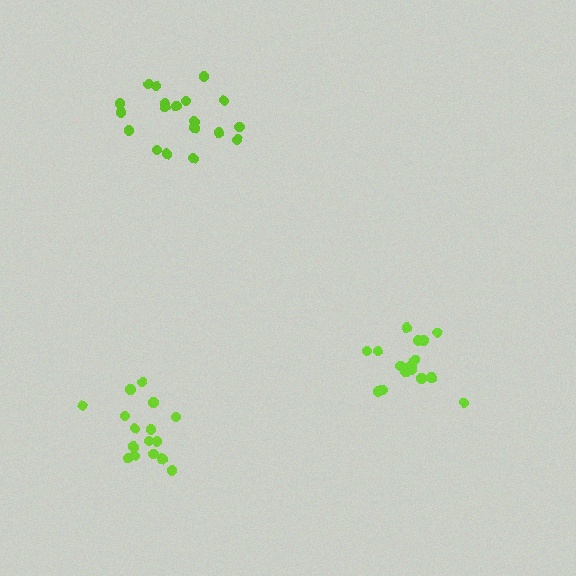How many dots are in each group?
Group 1: 17 dots, Group 2: 16 dots, Group 3: 19 dots (52 total).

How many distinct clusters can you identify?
There are 3 distinct clusters.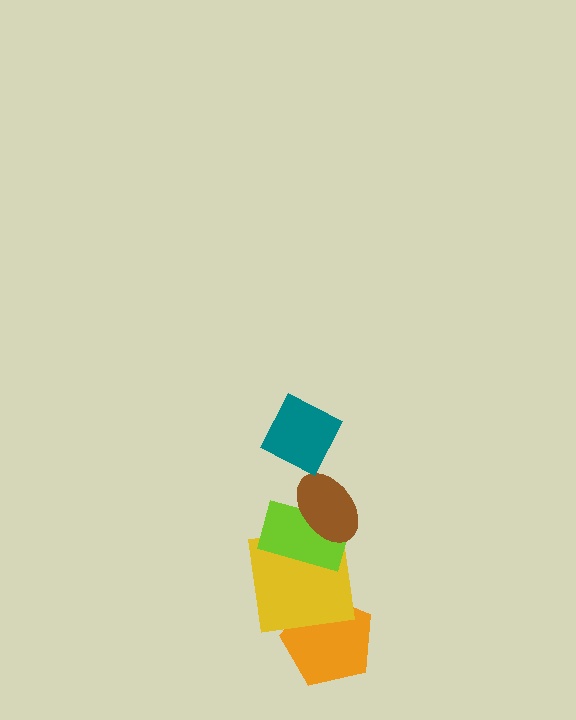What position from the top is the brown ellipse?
The brown ellipse is 2nd from the top.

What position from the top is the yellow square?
The yellow square is 4th from the top.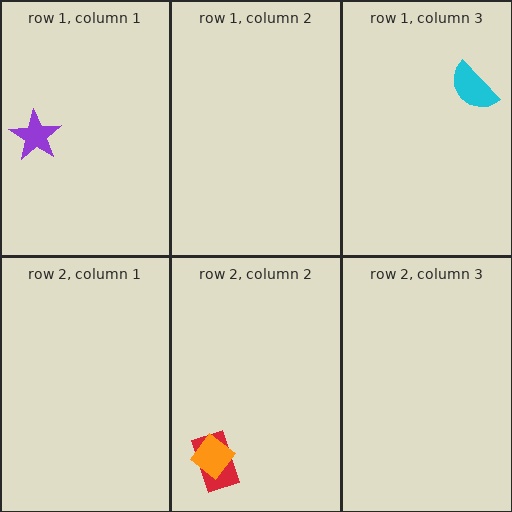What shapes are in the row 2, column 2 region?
The red rectangle, the orange diamond.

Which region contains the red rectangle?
The row 2, column 2 region.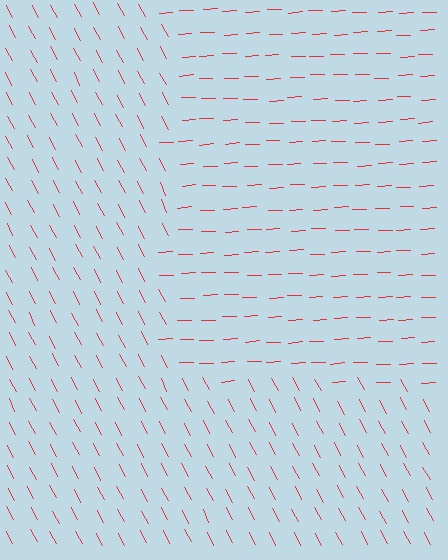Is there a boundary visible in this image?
Yes, there is a texture boundary formed by a change in line orientation.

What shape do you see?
I see a rectangle.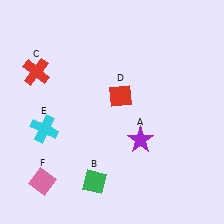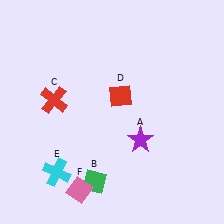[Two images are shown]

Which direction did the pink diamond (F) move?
The pink diamond (F) moved right.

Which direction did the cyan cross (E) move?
The cyan cross (E) moved down.